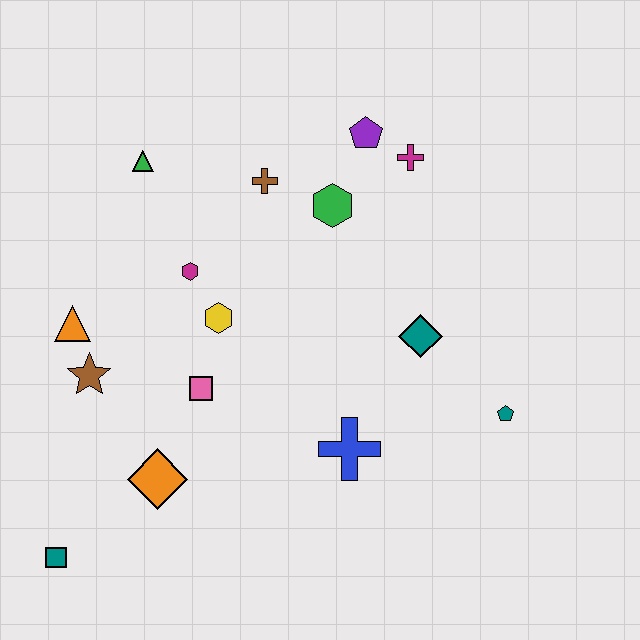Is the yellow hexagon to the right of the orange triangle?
Yes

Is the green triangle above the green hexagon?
Yes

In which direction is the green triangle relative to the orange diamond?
The green triangle is above the orange diamond.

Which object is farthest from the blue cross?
The green triangle is farthest from the blue cross.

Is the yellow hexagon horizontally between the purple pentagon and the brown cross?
No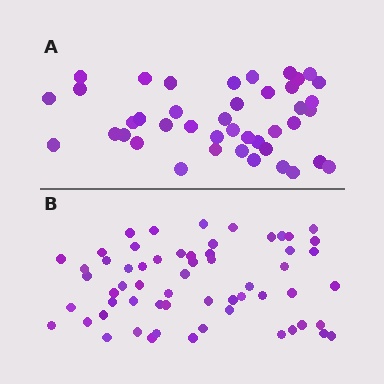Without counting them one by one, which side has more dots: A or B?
Region B (the bottom region) has more dots.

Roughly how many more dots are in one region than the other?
Region B has approximately 20 more dots than region A.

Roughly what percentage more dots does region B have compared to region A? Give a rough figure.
About 45% more.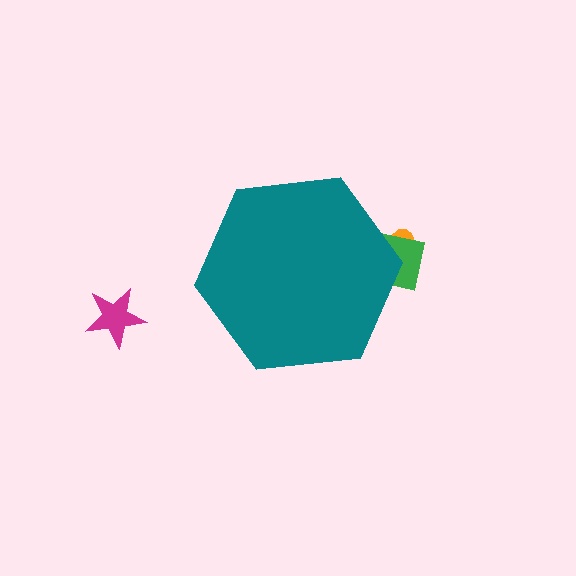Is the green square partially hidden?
Yes, the green square is partially hidden behind the teal hexagon.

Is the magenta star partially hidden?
No, the magenta star is fully visible.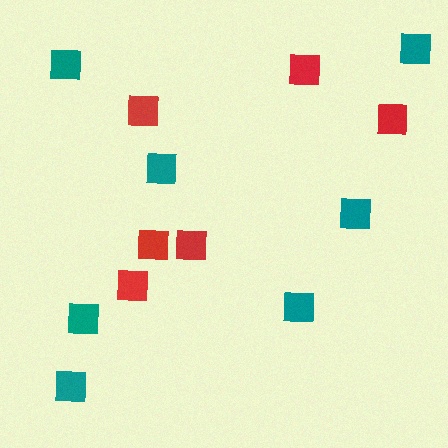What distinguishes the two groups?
There are 2 groups: one group of red squares (6) and one group of teal squares (7).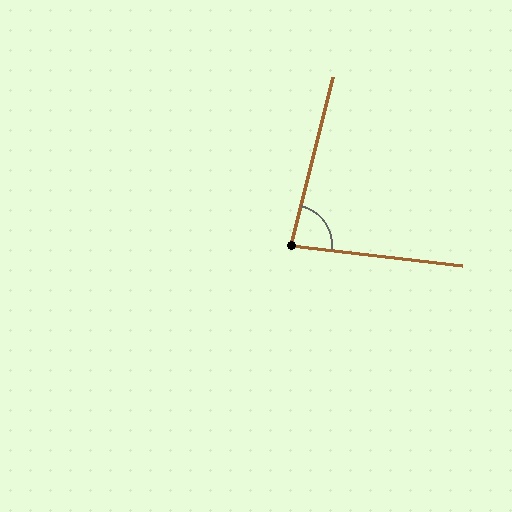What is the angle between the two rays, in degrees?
Approximately 83 degrees.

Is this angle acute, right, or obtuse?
It is acute.